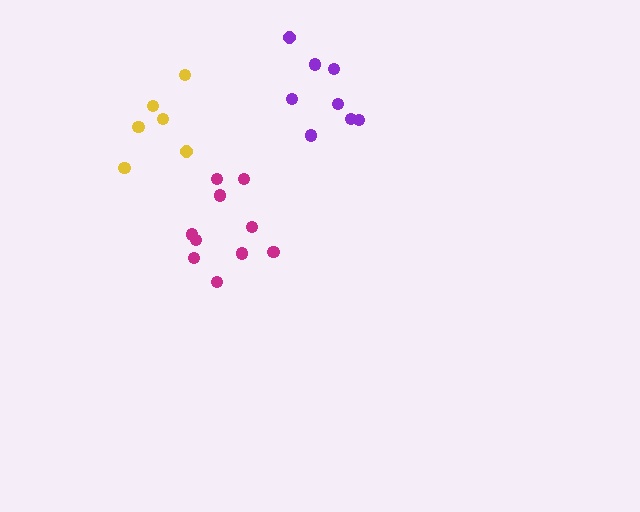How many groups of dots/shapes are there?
There are 3 groups.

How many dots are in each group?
Group 1: 8 dots, Group 2: 6 dots, Group 3: 10 dots (24 total).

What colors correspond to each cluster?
The clusters are colored: purple, yellow, magenta.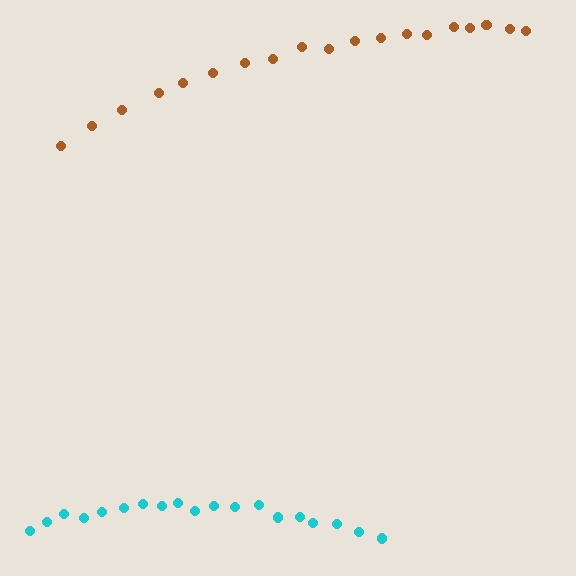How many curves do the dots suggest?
There are 2 distinct paths.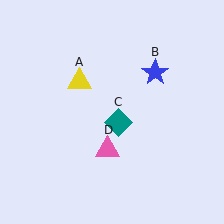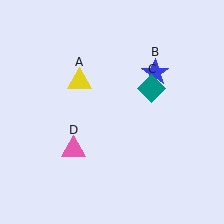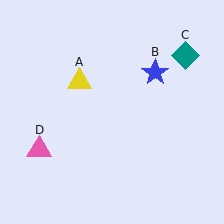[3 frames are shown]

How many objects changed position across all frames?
2 objects changed position: teal diamond (object C), pink triangle (object D).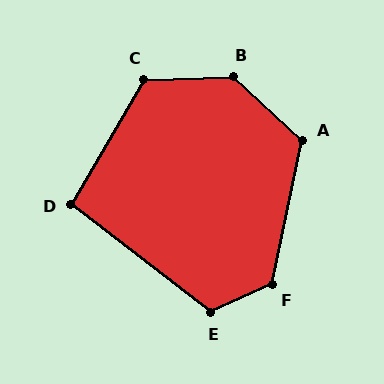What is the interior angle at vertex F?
Approximately 127 degrees (obtuse).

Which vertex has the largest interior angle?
B, at approximately 136 degrees.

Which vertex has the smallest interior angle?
D, at approximately 97 degrees.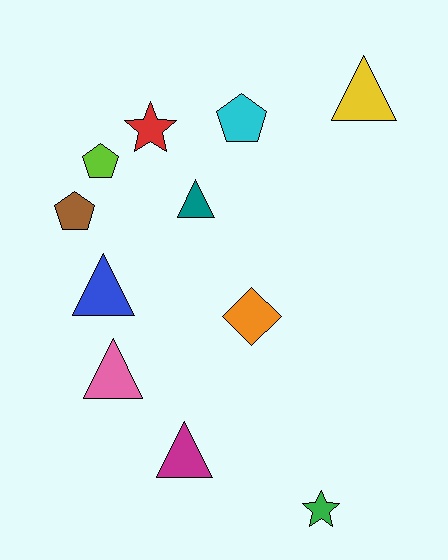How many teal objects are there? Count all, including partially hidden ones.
There is 1 teal object.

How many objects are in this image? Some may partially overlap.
There are 11 objects.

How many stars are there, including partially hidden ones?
There are 2 stars.